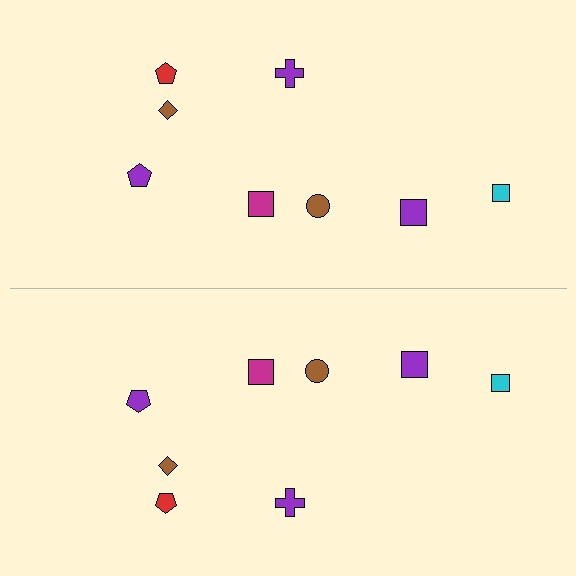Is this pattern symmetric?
Yes, this pattern has bilateral (reflection) symmetry.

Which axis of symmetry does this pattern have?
The pattern has a horizontal axis of symmetry running through the center of the image.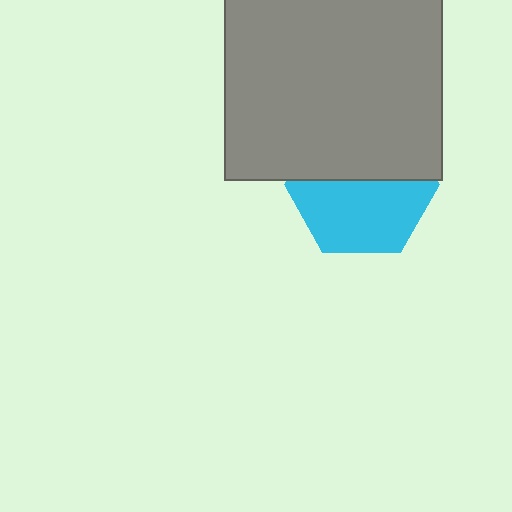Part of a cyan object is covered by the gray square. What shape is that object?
It is a hexagon.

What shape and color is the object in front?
The object in front is a gray square.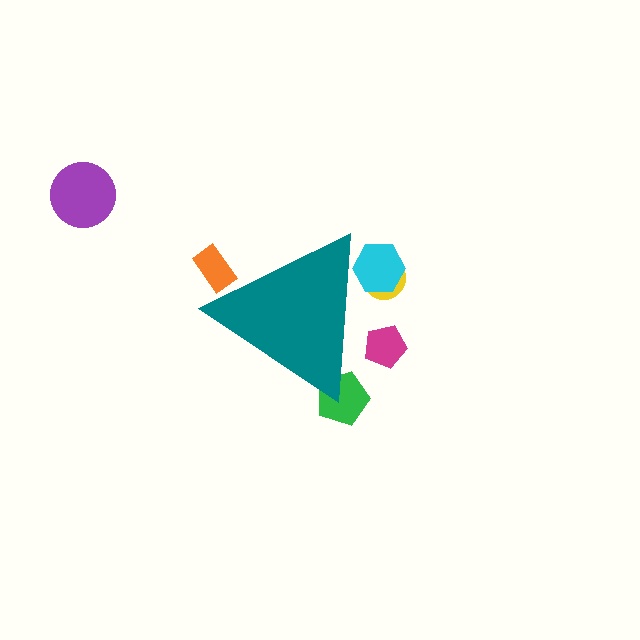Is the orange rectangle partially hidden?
Yes, the orange rectangle is partially hidden behind the teal triangle.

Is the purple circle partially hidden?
No, the purple circle is fully visible.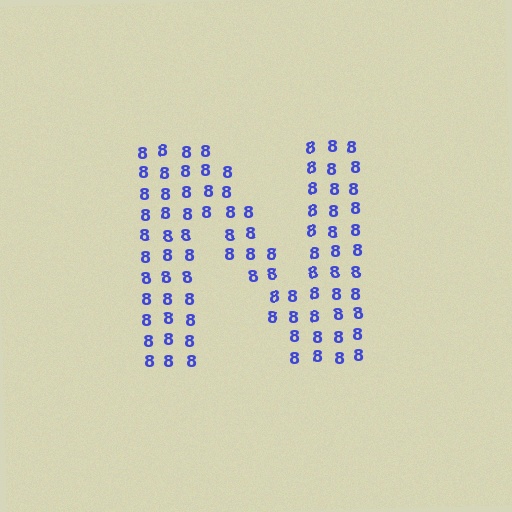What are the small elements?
The small elements are digit 8's.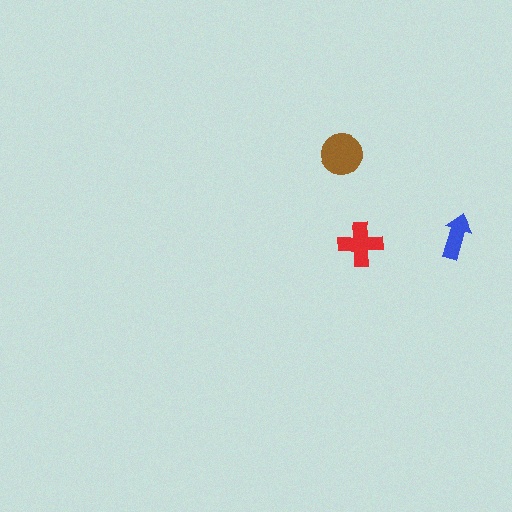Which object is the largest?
The brown circle.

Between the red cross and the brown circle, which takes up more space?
The brown circle.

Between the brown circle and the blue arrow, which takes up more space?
The brown circle.